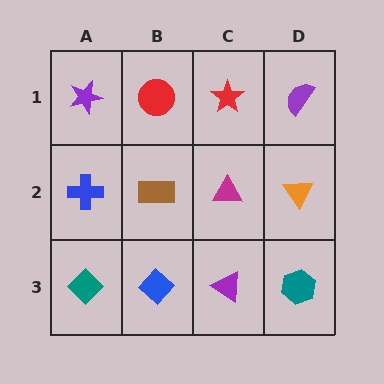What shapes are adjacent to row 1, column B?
A brown rectangle (row 2, column B), a purple star (row 1, column A), a red star (row 1, column C).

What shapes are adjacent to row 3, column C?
A magenta triangle (row 2, column C), a blue diamond (row 3, column B), a teal hexagon (row 3, column D).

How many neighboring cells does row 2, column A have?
3.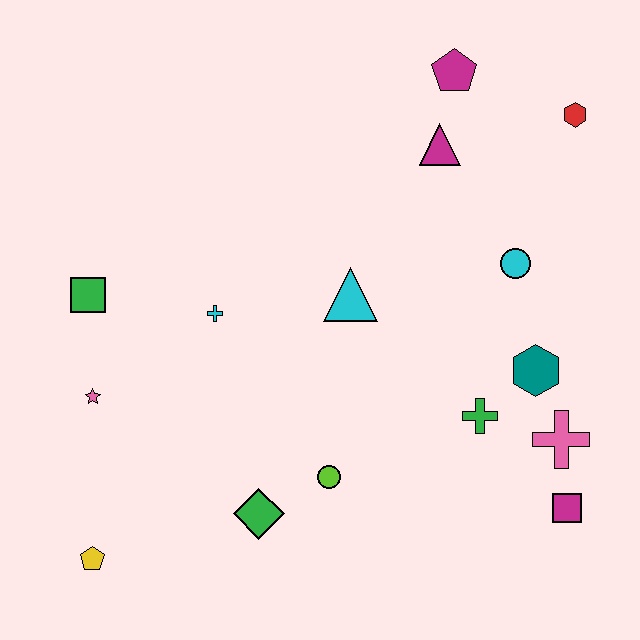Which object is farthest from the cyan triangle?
The yellow pentagon is farthest from the cyan triangle.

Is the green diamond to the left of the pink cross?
Yes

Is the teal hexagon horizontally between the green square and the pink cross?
Yes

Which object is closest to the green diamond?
The lime circle is closest to the green diamond.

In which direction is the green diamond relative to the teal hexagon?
The green diamond is to the left of the teal hexagon.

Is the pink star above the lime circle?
Yes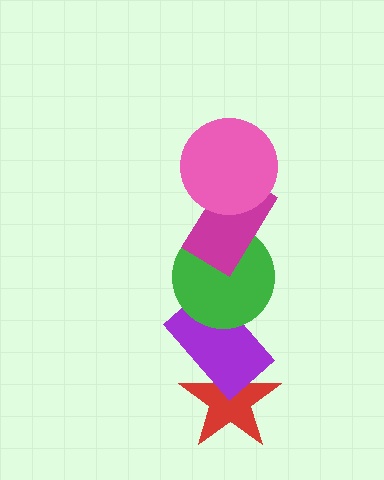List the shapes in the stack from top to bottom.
From top to bottom: the pink circle, the magenta rectangle, the green circle, the purple rectangle, the red star.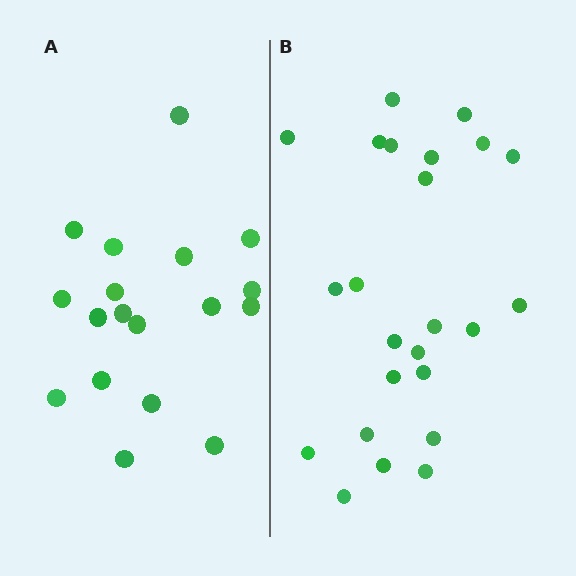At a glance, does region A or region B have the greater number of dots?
Region B (the right region) has more dots.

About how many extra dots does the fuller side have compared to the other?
Region B has about 6 more dots than region A.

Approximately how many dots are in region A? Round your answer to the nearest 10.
About 20 dots. (The exact count is 18, which rounds to 20.)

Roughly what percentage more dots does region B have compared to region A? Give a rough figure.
About 35% more.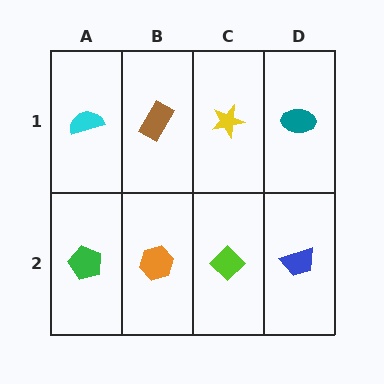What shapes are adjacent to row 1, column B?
An orange hexagon (row 2, column B), a cyan semicircle (row 1, column A), a yellow star (row 1, column C).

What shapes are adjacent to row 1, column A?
A green pentagon (row 2, column A), a brown rectangle (row 1, column B).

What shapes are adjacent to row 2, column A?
A cyan semicircle (row 1, column A), an orange hexagon (row 2, column B).